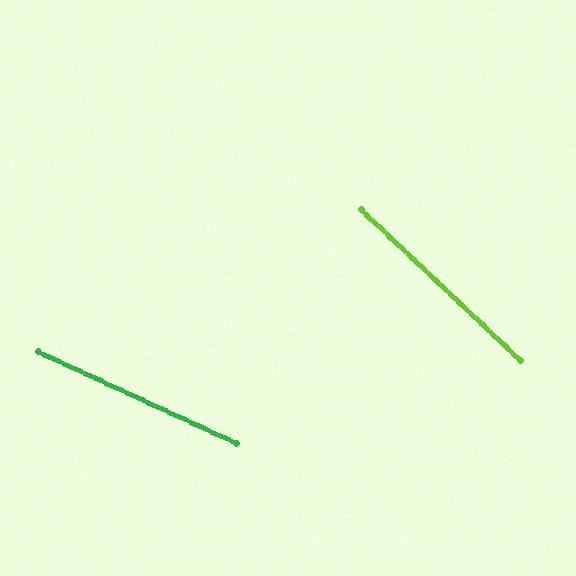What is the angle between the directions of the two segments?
Approximately 19 degrees.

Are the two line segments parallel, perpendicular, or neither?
Neither parallel nor perpendicular — they differ by about 19°.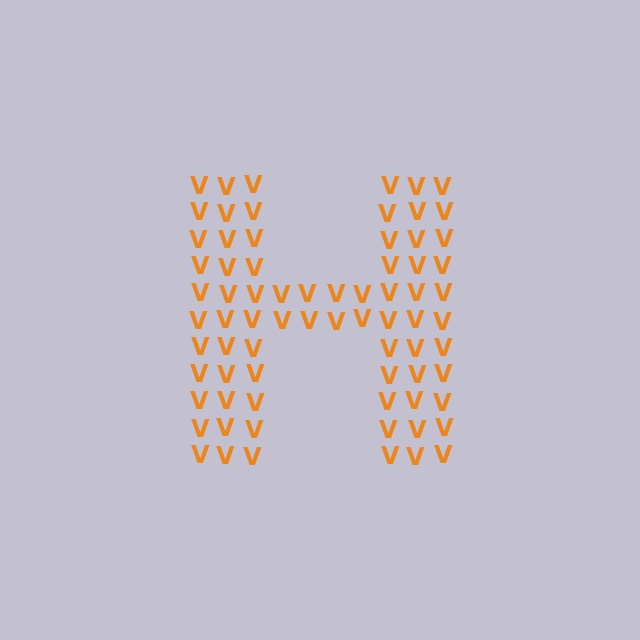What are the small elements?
The small elements are letter V's.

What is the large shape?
The large shape is the letter H.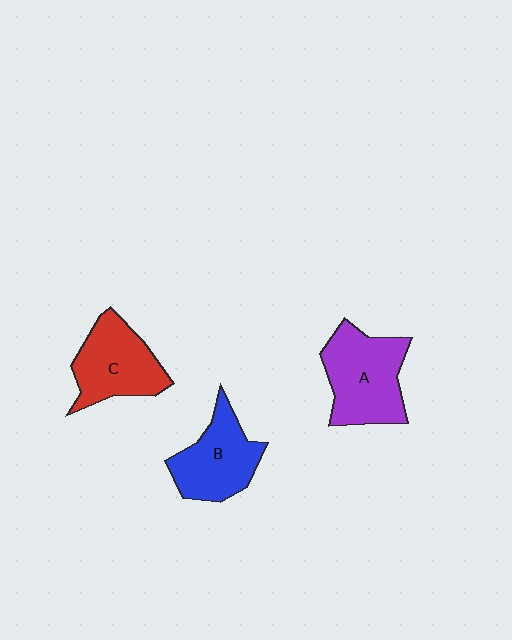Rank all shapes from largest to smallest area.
From largest to smallest: A (purple), C (red), B (blue).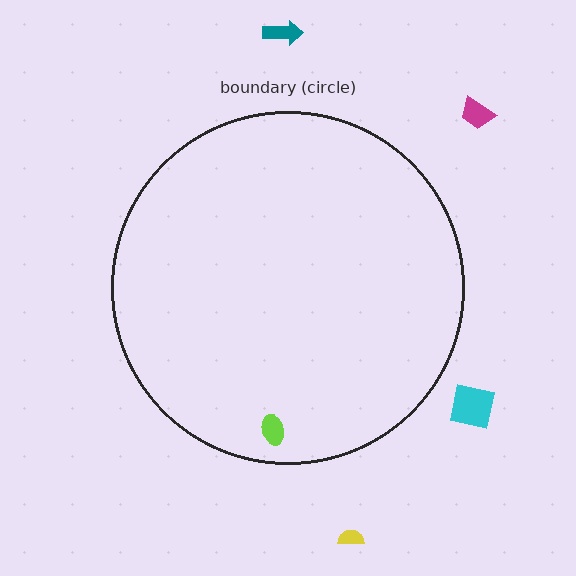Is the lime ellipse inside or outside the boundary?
Inside.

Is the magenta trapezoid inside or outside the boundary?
Outside.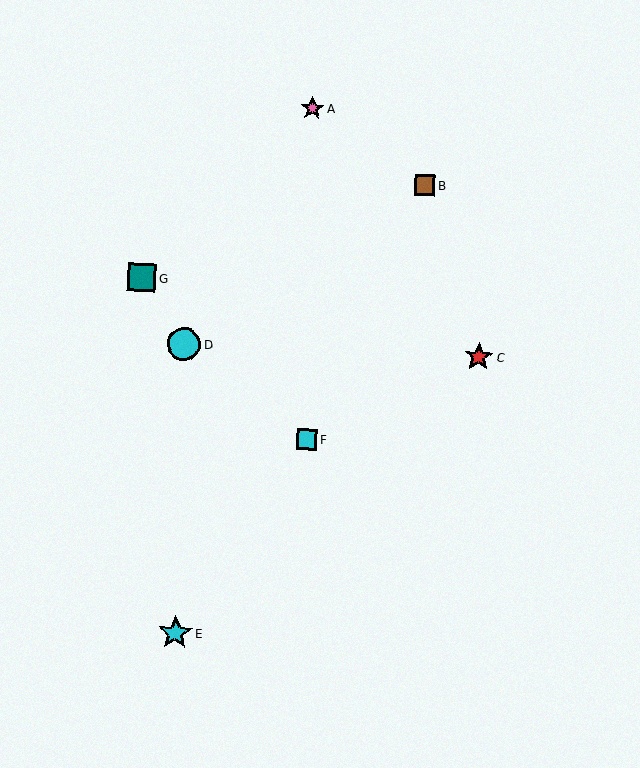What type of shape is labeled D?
Shape D is a cyan circle.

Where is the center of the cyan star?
The center of the cyan star is at (175, 633).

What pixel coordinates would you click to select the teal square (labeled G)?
Click at (142, 277) to select the teal square G.